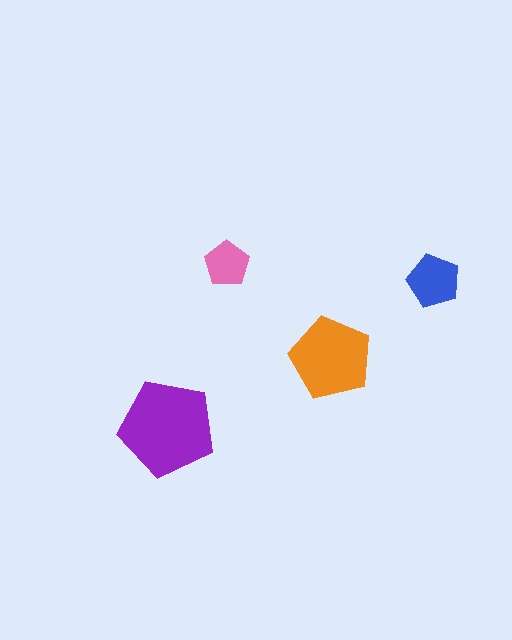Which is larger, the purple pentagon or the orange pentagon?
The purple one.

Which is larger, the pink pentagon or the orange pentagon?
The orange one.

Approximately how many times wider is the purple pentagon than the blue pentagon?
About 2 times wider.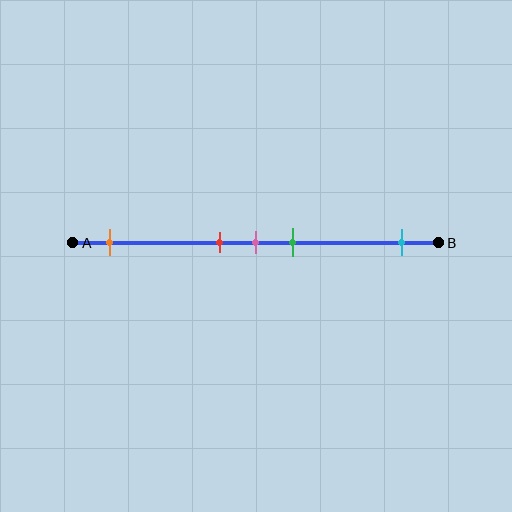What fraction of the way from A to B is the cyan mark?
The cyan mark is approximately 90% (0.9) of the way from A to B.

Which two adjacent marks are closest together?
The red and pink marks are the closest adjacent pair.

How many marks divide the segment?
There are 5 marks dividing the segment.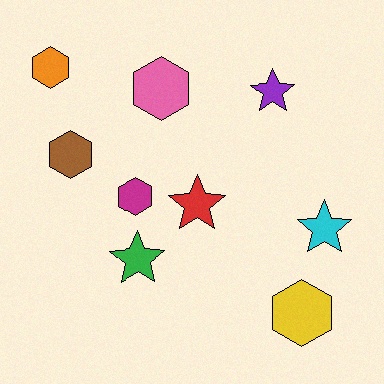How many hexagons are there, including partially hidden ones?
There are 5 hexagons.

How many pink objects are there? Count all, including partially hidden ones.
There is 1 pink object.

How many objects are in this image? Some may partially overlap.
There are 9 objects.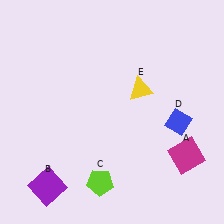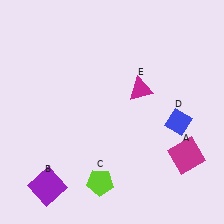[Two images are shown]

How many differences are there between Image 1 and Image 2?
There is 1 difference between the two images.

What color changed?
The triangle (E) changed from yellow in Image 1 to magenta in Image 2.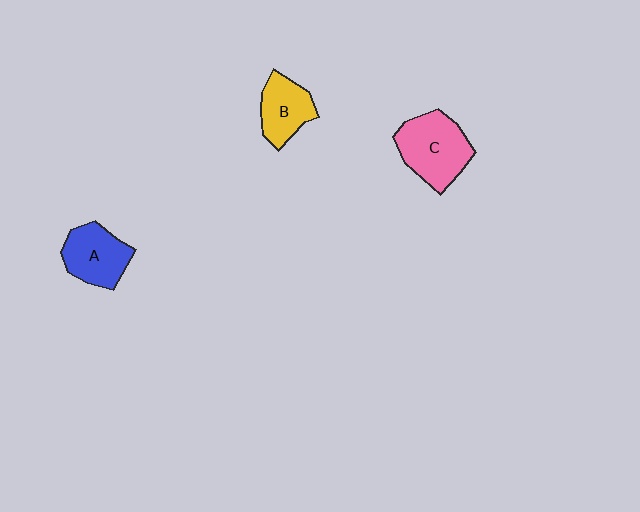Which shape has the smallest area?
Shape B (yellow).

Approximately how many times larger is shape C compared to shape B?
Approximately 1.5 times.